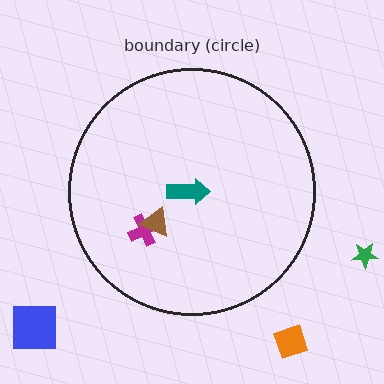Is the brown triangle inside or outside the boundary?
Inside.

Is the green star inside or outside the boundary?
Outside.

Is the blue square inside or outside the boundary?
Outside.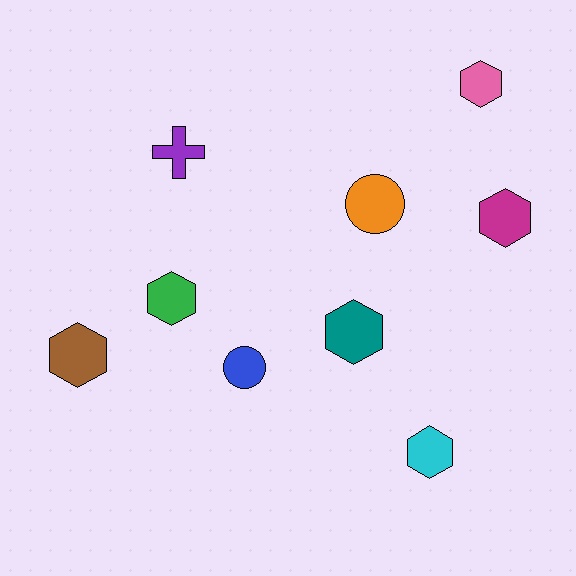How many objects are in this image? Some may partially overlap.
There are 9 objects.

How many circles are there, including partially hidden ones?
There are 2 circles.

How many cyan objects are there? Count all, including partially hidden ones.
There is 1 cyan object.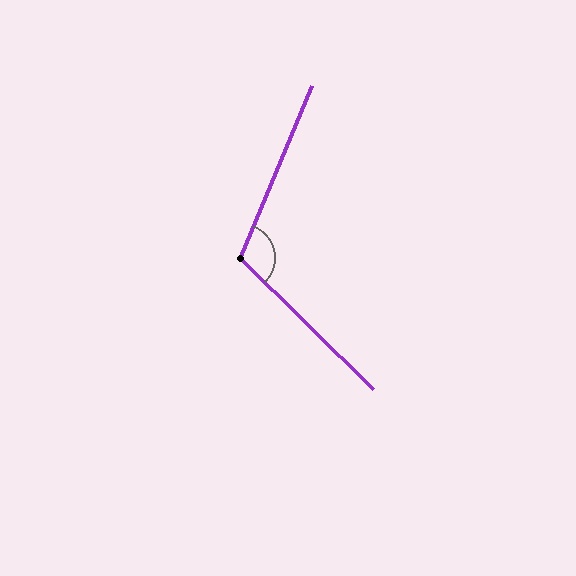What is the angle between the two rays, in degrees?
Approximately 112 degrees.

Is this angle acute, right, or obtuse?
It is obtuse.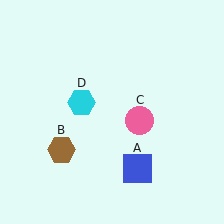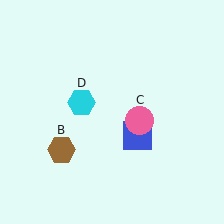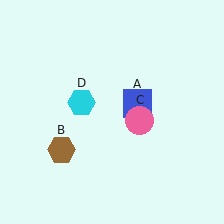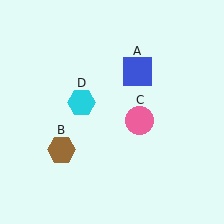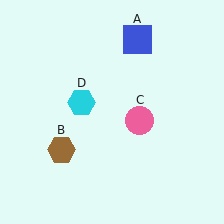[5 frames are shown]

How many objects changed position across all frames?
1 object changed position: blue square (object A).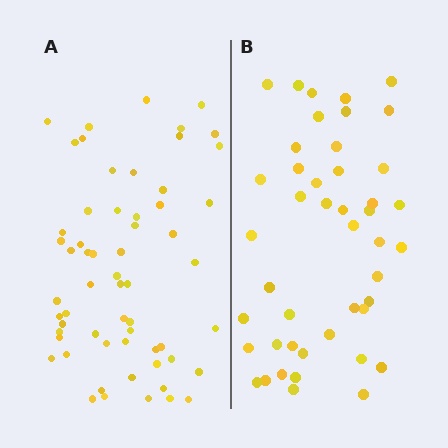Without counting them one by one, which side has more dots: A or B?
Region A (the left region) has more dots.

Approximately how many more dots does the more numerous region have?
Region A has approximately 15 more dots than region B.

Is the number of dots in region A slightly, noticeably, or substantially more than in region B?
Region A has noticeably more, but not dramatically so. The ratio is roughly 1.3 to 1.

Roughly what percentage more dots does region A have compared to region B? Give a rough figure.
About 35% more.